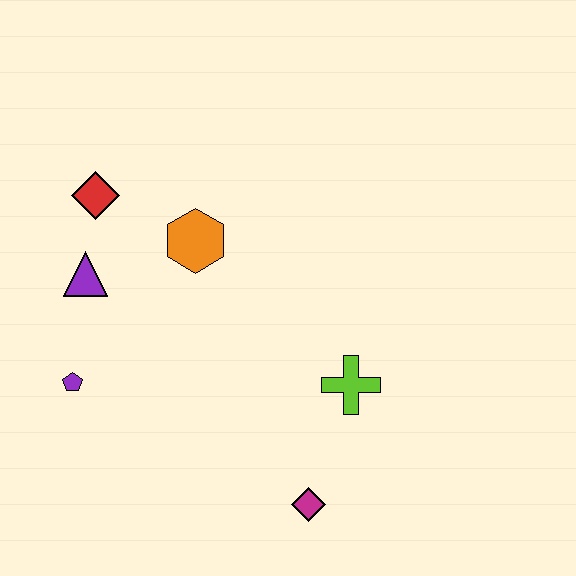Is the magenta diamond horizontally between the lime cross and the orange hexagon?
Yes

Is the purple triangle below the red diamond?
Yes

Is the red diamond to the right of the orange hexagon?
No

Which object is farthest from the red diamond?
The magenta diamond is farthest from the red diamond.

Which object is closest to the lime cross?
The magenta diamond is closest to the lime cross.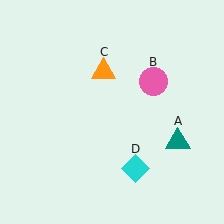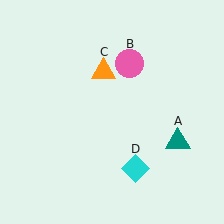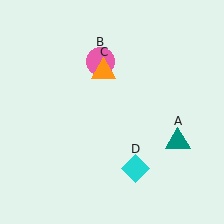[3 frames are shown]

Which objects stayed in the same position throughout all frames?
Teal triangle (object A) and orange triangle (object C) and cyan diamond (object D) remained stationary.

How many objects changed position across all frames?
1 object changed position: pink circle (object B).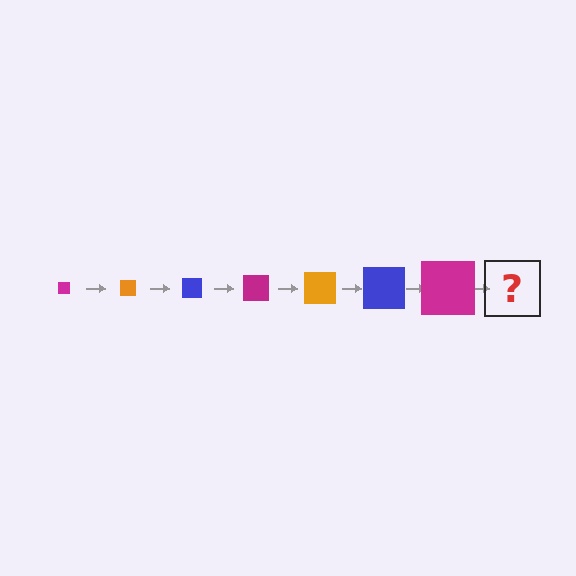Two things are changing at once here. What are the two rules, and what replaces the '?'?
The two rules are that the square grows larger each step and the color cycles through magenta, orange, and blue. The '?' should be an orange square, larger than the previous one.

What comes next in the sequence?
The next element should be an orange square, larger than the previous one.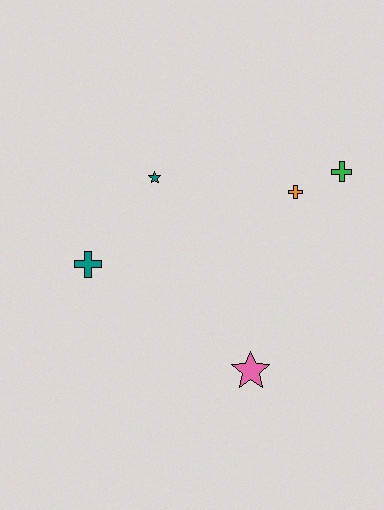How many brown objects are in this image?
There are no brown objects.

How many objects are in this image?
There are 5 objects.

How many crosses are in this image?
There are 3 crosses.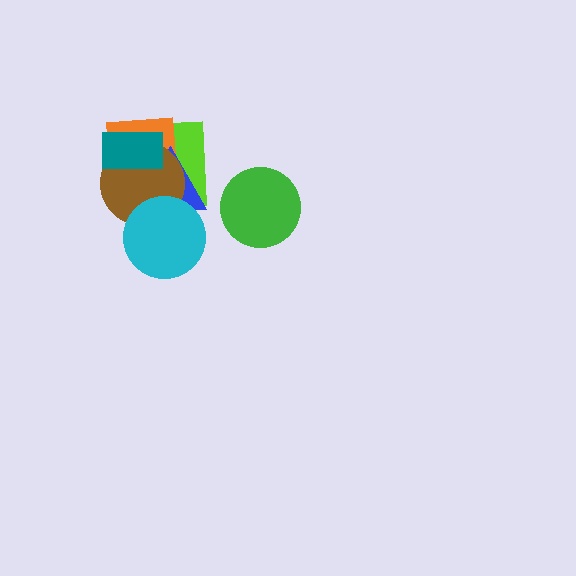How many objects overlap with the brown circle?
5 objects overlap with the brown circle.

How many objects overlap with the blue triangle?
5 objects overlap with the blue triangle.